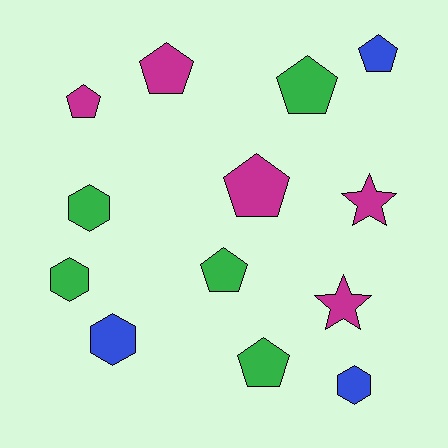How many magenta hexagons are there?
There are no magenta hexagons.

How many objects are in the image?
There are 13 objects.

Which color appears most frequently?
Green, with 5 objects.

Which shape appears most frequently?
Pentagon, with 7 objects.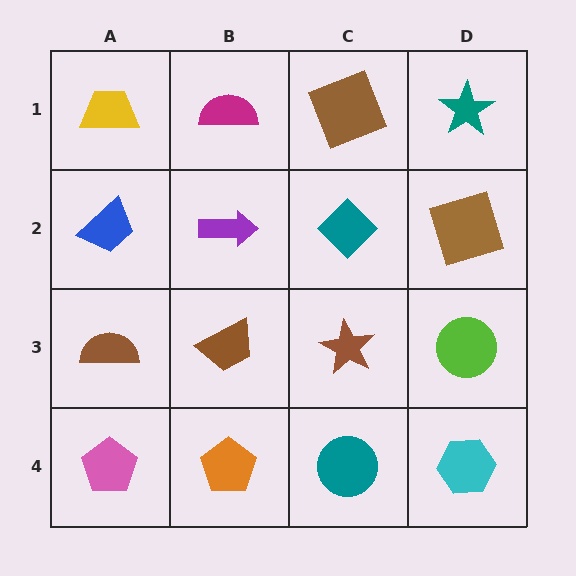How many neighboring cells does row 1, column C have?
3.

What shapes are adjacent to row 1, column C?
A teal diamond (row 2, column C), a magenta semicircle (row 1, column B), a teal star (row 1, column D).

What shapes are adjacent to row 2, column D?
A teal star (row 1, column D), a lime circle (row 3, column D), a teal diamond (row 2, column C).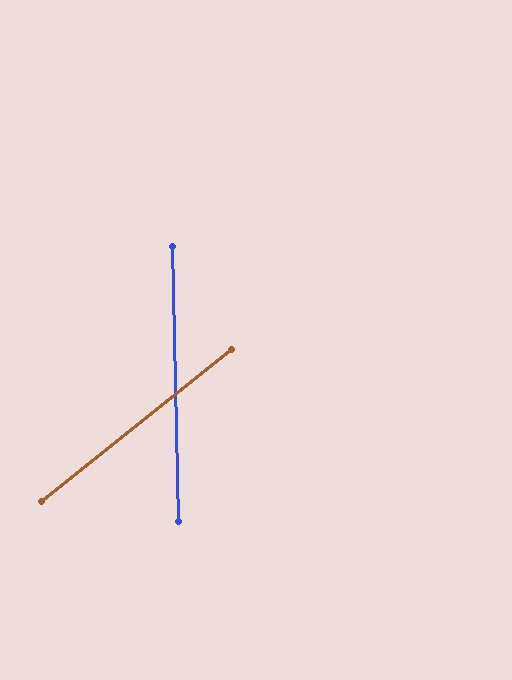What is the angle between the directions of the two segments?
Approximately 53 degrees.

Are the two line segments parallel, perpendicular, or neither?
Neither parallel nor perpendicular — they differ by about 53°.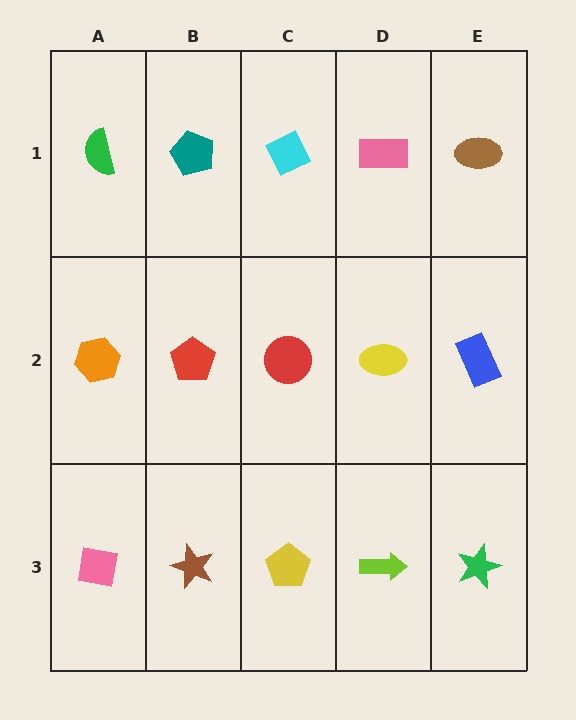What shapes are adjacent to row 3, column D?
A yellow ellipse (row 2, column D), a yellow pentagon (row 3, column C), a green star (row 3, column E).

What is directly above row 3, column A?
An orange hexagon.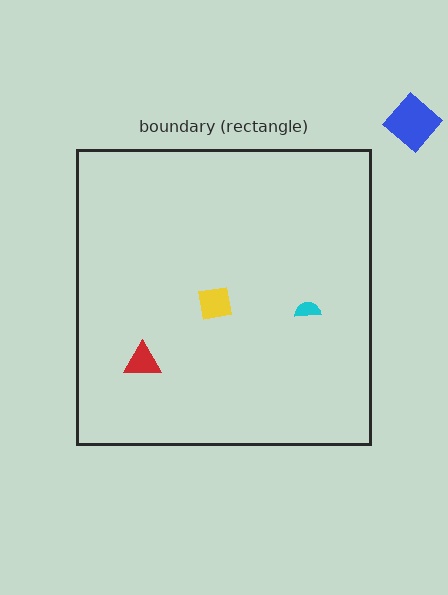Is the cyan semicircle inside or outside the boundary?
Inside.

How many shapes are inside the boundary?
3 inside, 1 outside.